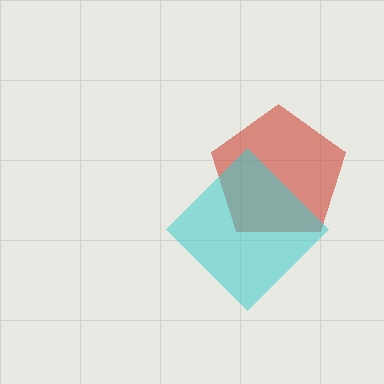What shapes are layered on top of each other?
The layered shapes are: a red pentagon, a cyan diamond.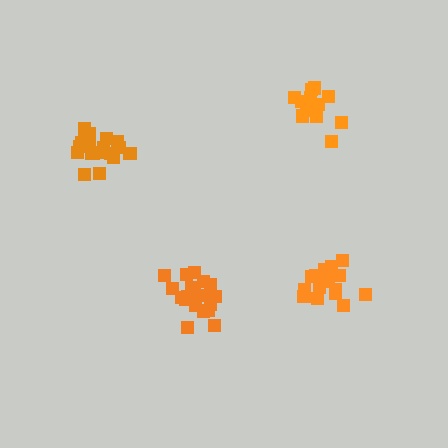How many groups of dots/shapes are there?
There are 4 groups.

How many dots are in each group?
Group 1: 18 dots, Group 2: 16 dots, Group 3: 19 dots, Group 4: 16 dots (69 total).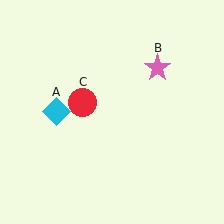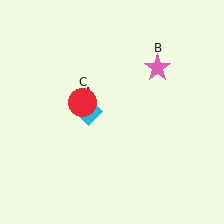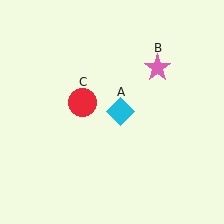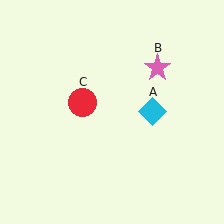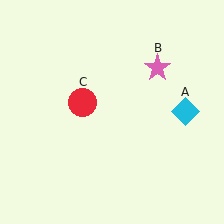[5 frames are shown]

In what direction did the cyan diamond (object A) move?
The cyan diamond (object A) moved right.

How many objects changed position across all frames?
1 object changed position: cyan diamond (object A).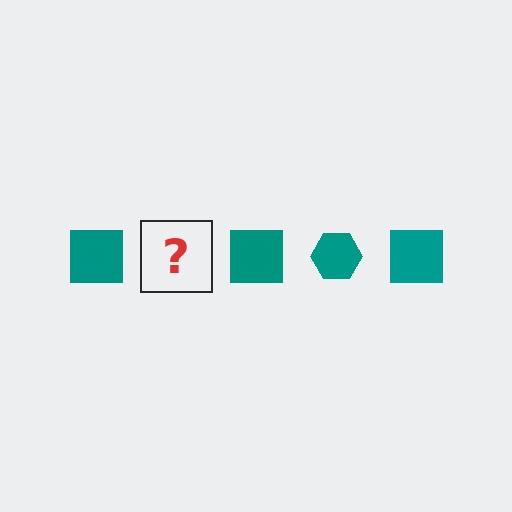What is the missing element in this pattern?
The missing element is a teal hexagon.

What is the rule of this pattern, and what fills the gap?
The rule is that the pattern cycles through square, hexagon shapes in teal. The gap should be filled with a teal hexagon.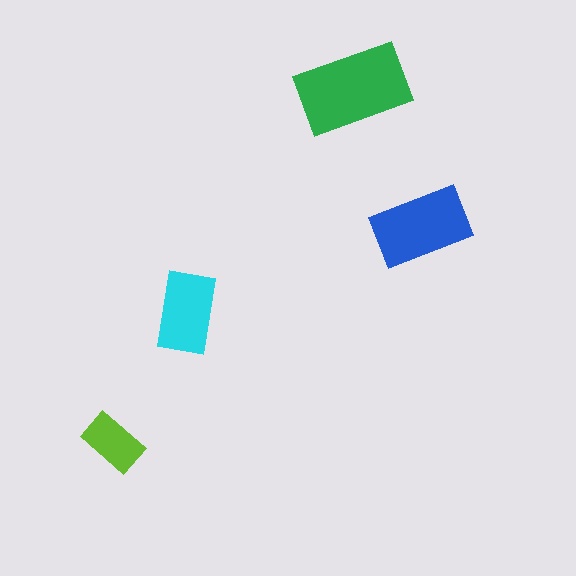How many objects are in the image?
There are 4 objects in the image.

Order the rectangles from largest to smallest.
the green one, the blue one, the cyan one, the lime one.